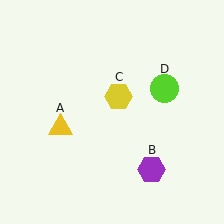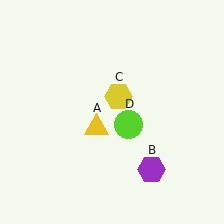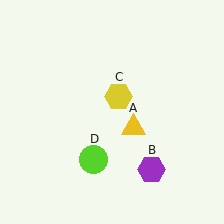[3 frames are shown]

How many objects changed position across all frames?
2 objects changed position: yellow triangle (object A), lime circle (object D).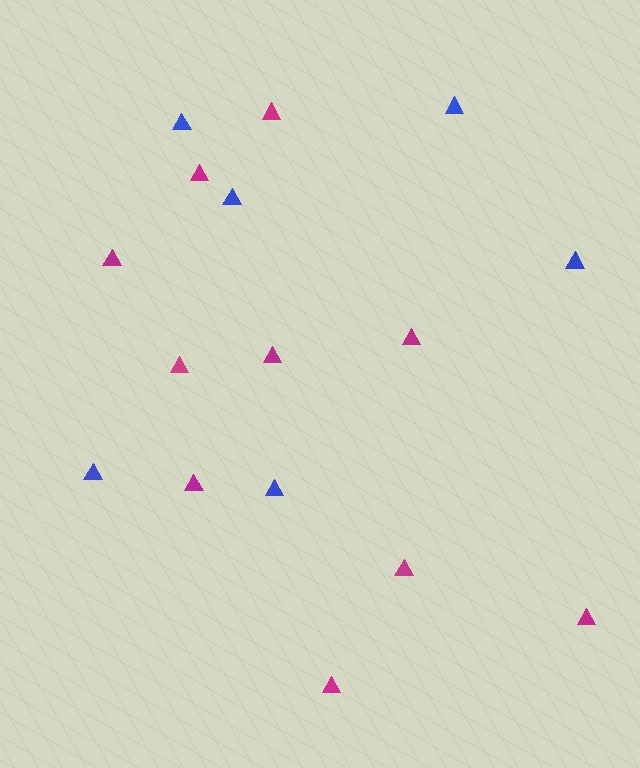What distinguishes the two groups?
There are 2 groups: one group of magenta triangles (10) and one group of blue triangles (6).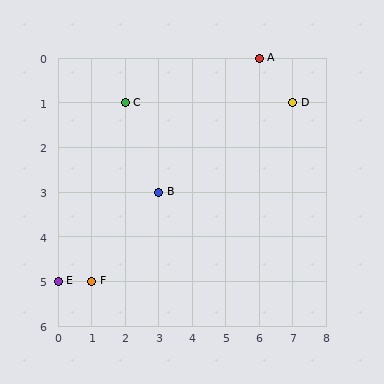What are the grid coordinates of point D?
Point D is at grid coordinates (7, 1).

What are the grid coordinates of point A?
Point A is at grid coordinates (6, 0).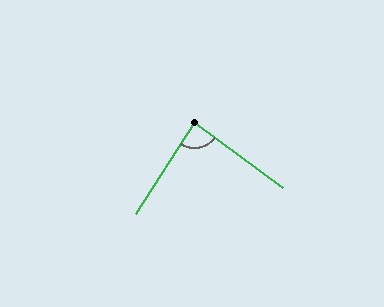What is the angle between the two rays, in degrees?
Approximately 86 degrees.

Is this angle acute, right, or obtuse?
It is approximately a right angle.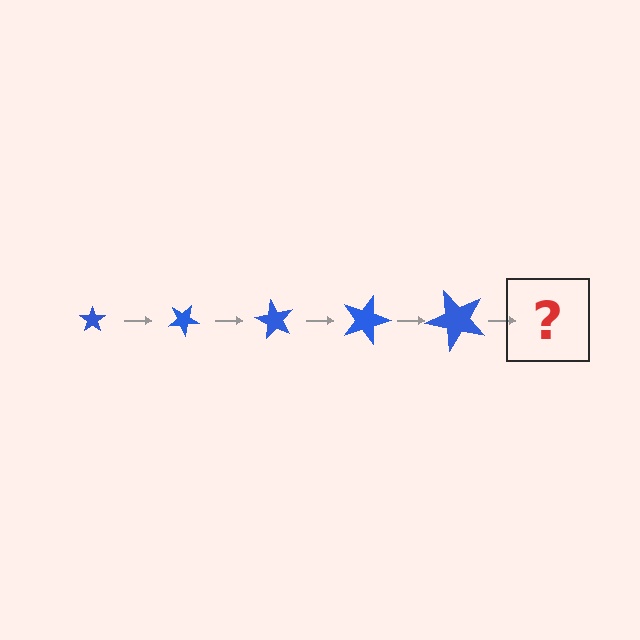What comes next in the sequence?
The next element should be a star, larger than the previous one and rotated 150 degrees from the start.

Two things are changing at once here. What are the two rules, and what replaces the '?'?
The two rules are that the star grows larger each step and it rotates 30 degrees each step. The '?' should be a star, larger than the previous one and rotated 150 degrees from the start.